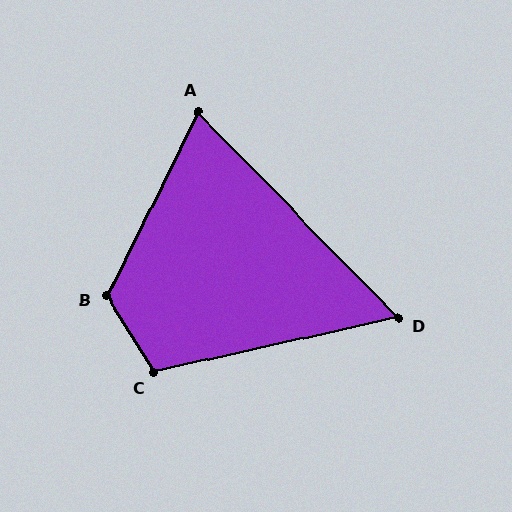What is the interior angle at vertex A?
Approximately 71 degrees (acute).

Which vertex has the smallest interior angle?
D, at approximately 58 degrees.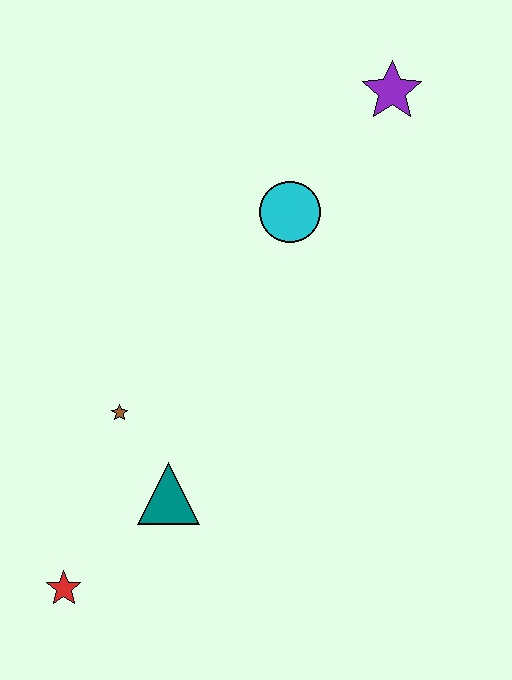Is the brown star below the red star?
No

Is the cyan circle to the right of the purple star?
No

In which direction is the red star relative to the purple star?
The red star is below the purple star.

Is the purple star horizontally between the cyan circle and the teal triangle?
No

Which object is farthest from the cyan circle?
The red star is farthest from the cyan circle.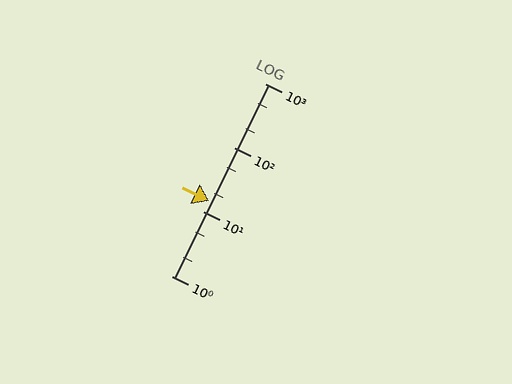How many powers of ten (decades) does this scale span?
The scale spans 3 decades, from 1 to 1000.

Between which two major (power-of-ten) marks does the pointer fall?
The pointer is between 10 and 100.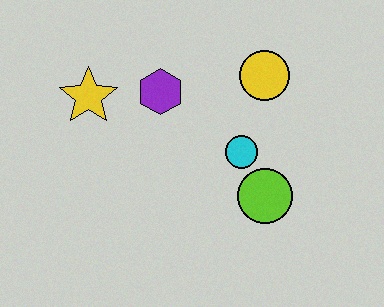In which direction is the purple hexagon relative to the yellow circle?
The purple hexagon is to the left of the yellow circle.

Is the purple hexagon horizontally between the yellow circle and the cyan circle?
No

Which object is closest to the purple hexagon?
The yellow star is closest to the purple hexagon.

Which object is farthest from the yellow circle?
The yellow star is farthest from the yellow circle.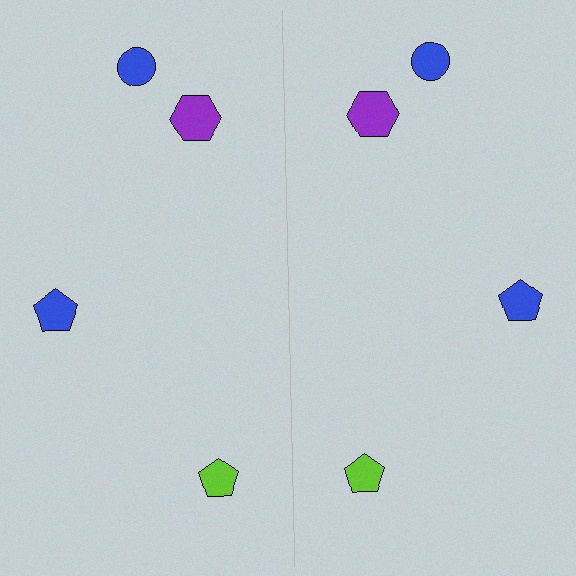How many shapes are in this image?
There are 8 shapes in this image.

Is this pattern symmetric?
Yes, this pattern has bilateral (reflection) symmetry.